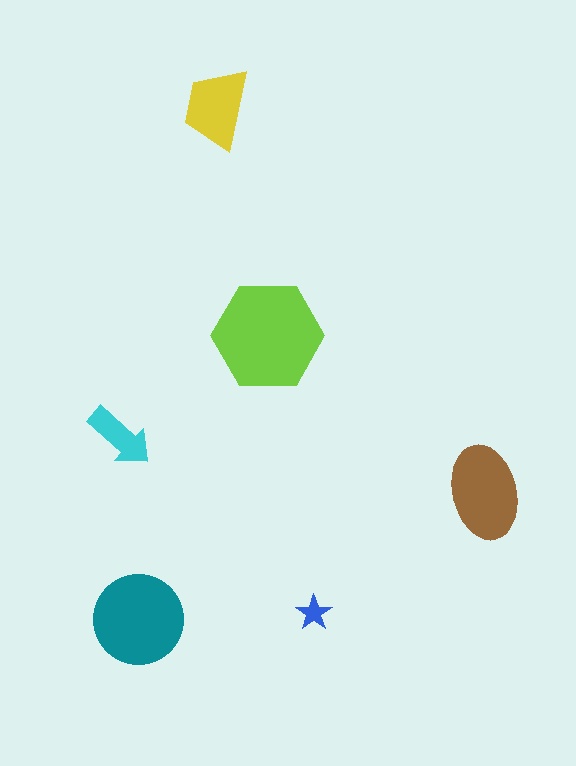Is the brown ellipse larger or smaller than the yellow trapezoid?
Larger.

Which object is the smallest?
The blue star.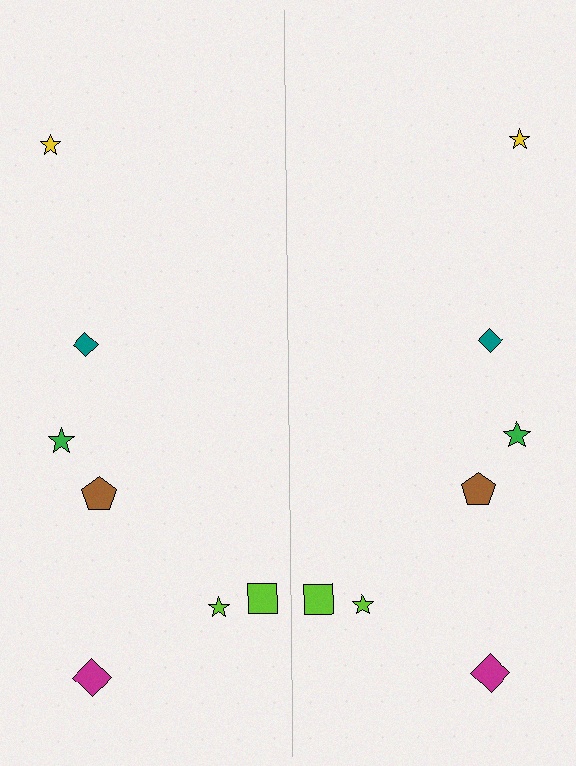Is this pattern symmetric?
Yes, this pattern has bilateral (reflection) symmetry.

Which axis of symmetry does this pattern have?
The pattern has a vertical axis of symmetry running through the center of the image.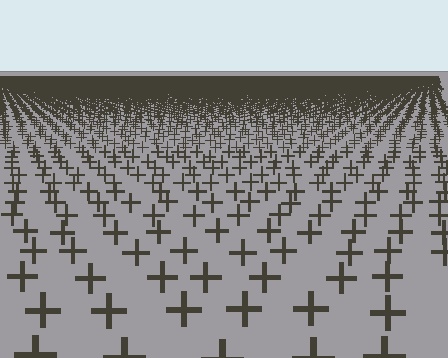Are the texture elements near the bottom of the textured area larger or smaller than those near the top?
Larger. Near the bottom, elements are closer to the viewer and appear at a bigger on-screen size.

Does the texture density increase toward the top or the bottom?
Density increases toward the top.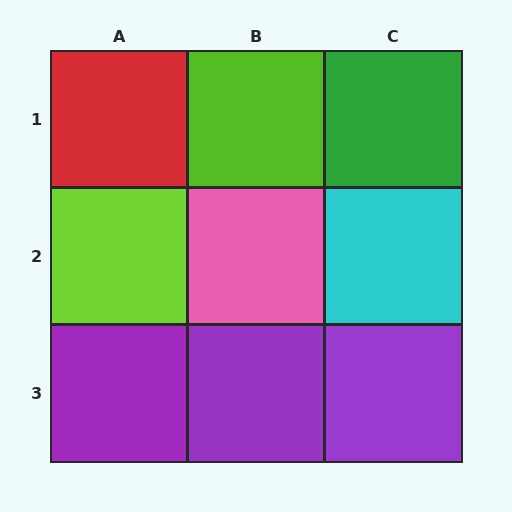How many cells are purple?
3 cells are purple.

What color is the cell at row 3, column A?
Purple.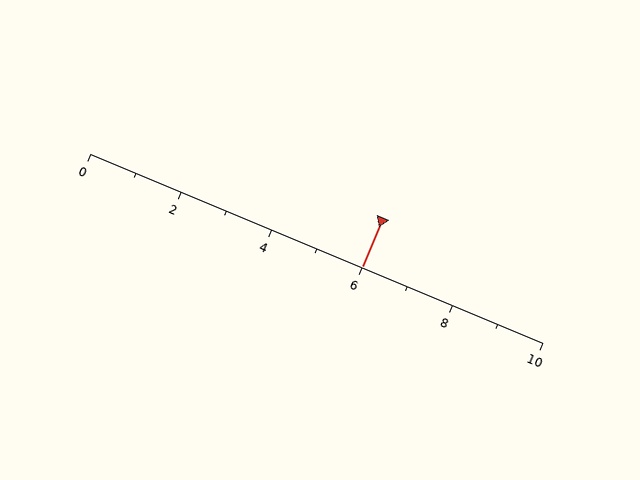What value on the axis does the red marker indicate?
The marker indicates approximately 6.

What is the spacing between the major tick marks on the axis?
The major ticks are spaced 2 apart.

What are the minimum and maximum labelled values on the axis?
The axis runs from 0 to 10.